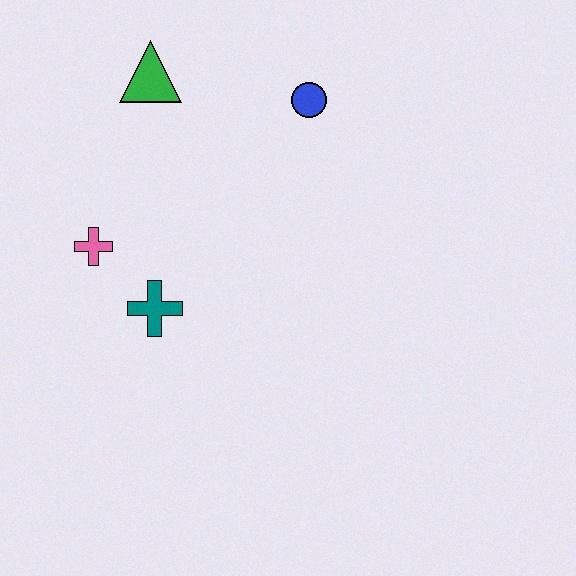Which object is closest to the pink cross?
The teal cross is closest to the pink cross.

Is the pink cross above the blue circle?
No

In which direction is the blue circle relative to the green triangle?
The blue circle is to the right of the green triangle.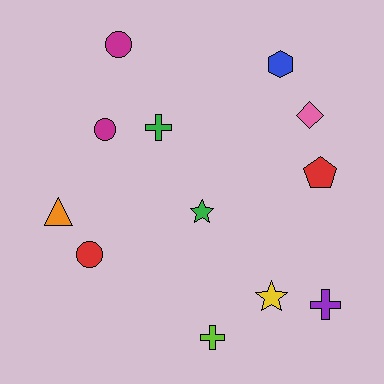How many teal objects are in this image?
There are no teal objects.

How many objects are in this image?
There are 12 objects.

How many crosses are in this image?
There are 3 crosses.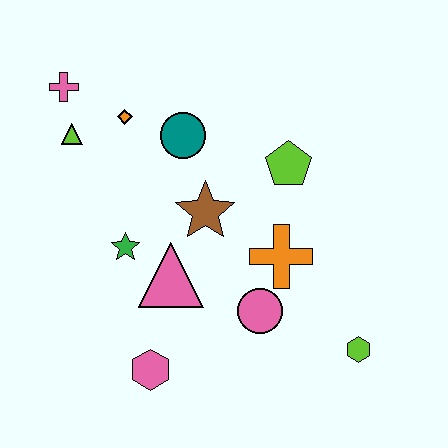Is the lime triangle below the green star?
No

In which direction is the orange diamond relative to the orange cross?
The orange diamond is to the left of the orange cross.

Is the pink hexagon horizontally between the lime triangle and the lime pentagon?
Yes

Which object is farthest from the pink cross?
The lime hexagon is farthest from the pink cross.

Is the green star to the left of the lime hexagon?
Yes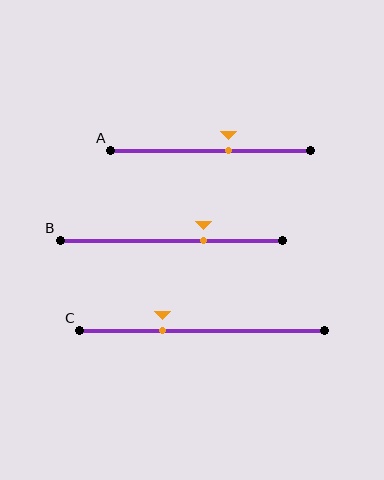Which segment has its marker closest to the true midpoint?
Segment A has its marker closest to the true midpoint.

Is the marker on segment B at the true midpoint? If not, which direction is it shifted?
No, the marker on segment B is shifted to the right by about 15% of the segment length.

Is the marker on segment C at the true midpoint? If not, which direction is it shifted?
No, the marker on segment C is shifted to the left by about 16% of the segment length.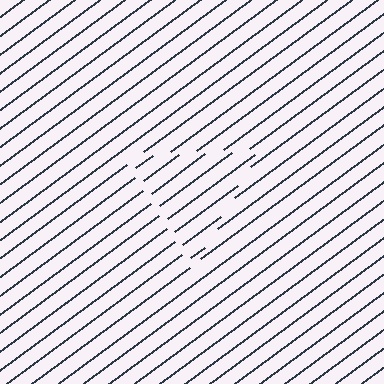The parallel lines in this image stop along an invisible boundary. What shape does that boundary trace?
An illusory triangle. The interior of the shape contains the same grating, shifted by half a period — the contour is defined by the phase discontinuity where line-ends from the inner and outer gratings abut.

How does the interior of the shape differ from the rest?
The interior of the shape contains the same grating, shifted by half a period — the contour is defined by the phase discontinuity where line-ends from the inner and outer gratings abut.